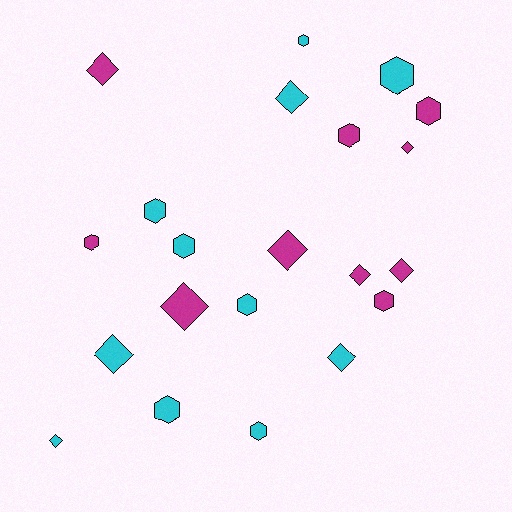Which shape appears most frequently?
Hexagon, with 11 objects.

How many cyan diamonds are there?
There are 4 cyan diamonds.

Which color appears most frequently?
Cyan, with 11 objects.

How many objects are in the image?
There are 21 objects.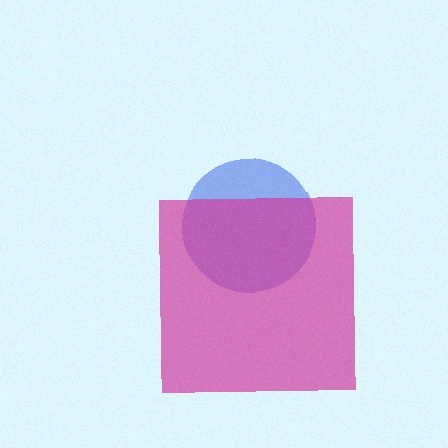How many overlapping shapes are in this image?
There are 2 overlapping shapes in the image.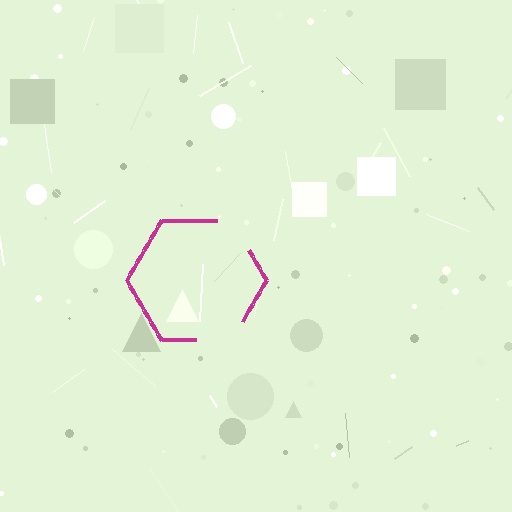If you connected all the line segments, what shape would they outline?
They would outline a hexagon.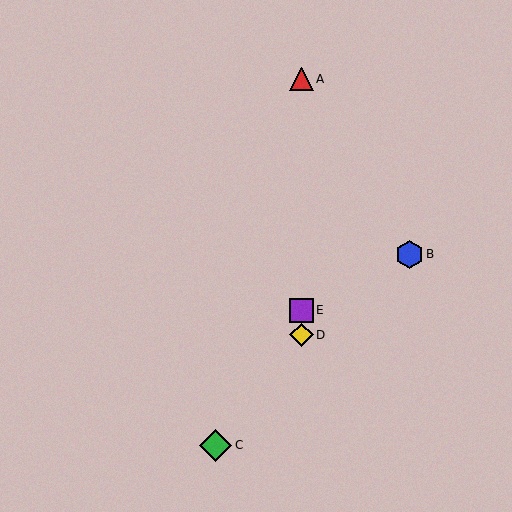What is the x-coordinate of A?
Object A is at x≈302.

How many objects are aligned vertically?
3 objects (A, D, E) are aligned vertically.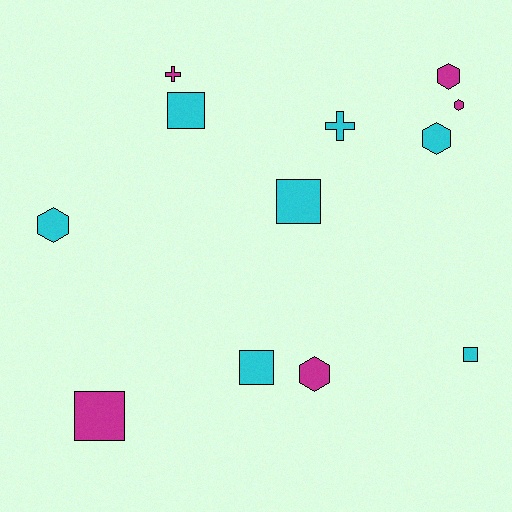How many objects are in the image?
There are 12 objects.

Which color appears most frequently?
Cyan, with 7 objects.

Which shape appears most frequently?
Hexagon, with 5 objects.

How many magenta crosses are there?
There is 1 magenta cross.